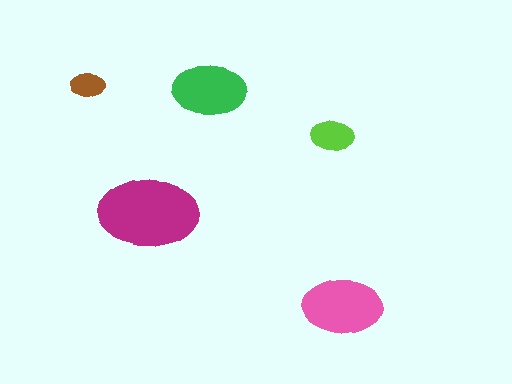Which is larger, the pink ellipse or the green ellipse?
The pink one.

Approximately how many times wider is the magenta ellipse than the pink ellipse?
About 1.5 times wider.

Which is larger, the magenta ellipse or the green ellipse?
The magenta one.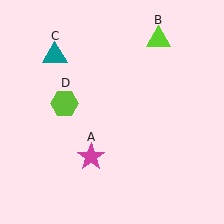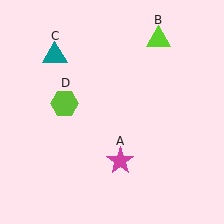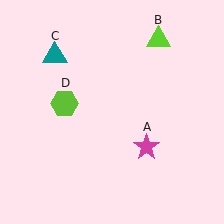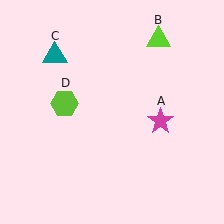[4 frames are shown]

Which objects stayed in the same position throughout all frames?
Lime triangle (object B) and teal triangle (object C) and lime hexagon (object D) remained stationary.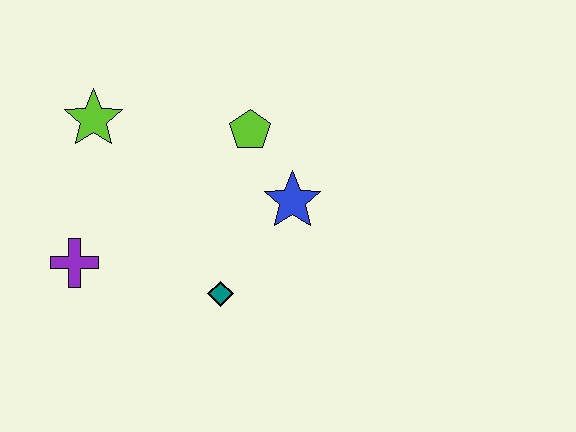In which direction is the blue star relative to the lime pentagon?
The blue star is below the lime pentagon.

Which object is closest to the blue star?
The lime pentagon is closest to the blue star.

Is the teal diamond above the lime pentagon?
No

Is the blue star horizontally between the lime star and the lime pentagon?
No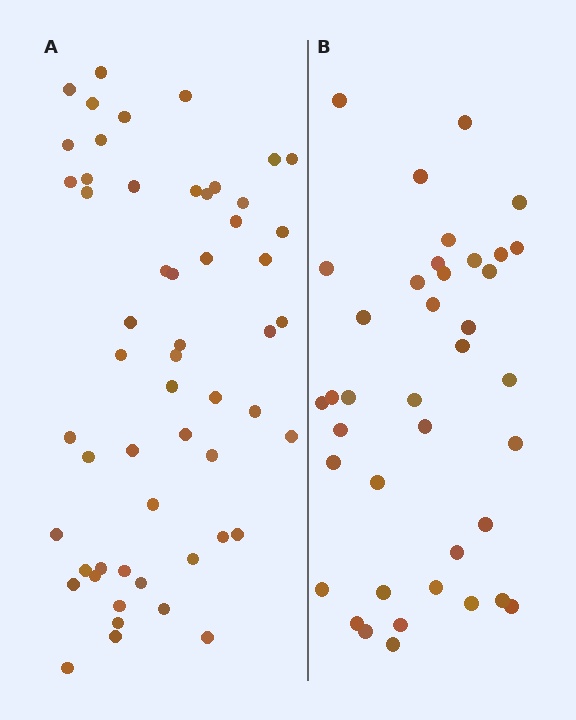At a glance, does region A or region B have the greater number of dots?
Region A (the left region) has more dots.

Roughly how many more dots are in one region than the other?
Region A has approximately 15 more dots than region B.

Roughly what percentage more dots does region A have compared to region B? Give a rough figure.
About 40% more.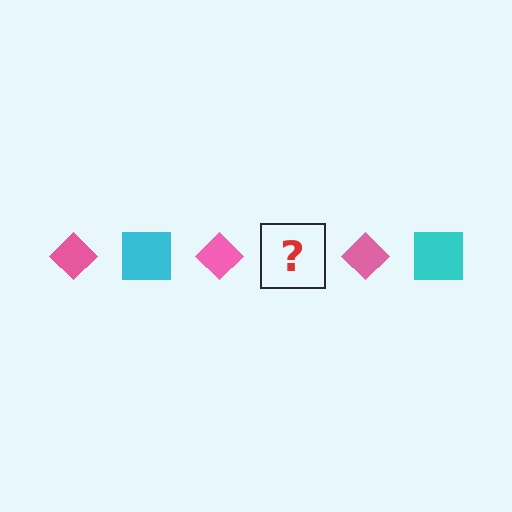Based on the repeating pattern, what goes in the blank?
The blank should be a cyan square.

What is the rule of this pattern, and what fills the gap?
The rule is that the pattern alternates between pink diamond and cyan square. The gap should be filled with a cyan square.